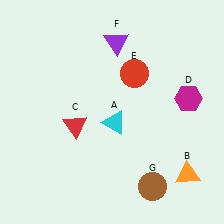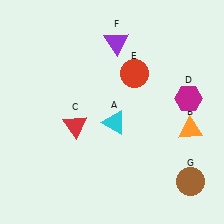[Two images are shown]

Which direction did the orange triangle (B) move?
The orange triangle (B) moved up.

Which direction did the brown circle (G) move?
The brown circle (G) moved right.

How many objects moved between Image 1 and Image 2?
2 objects moved between the two images.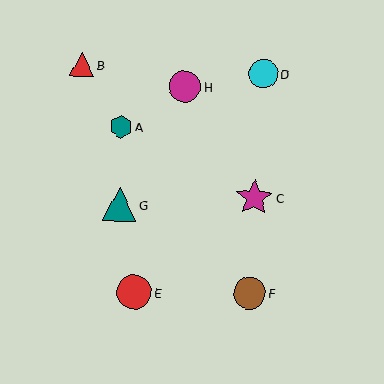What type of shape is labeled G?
Shape G is a teal triangle.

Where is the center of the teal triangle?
The center of the teal triangle is at (119, 204).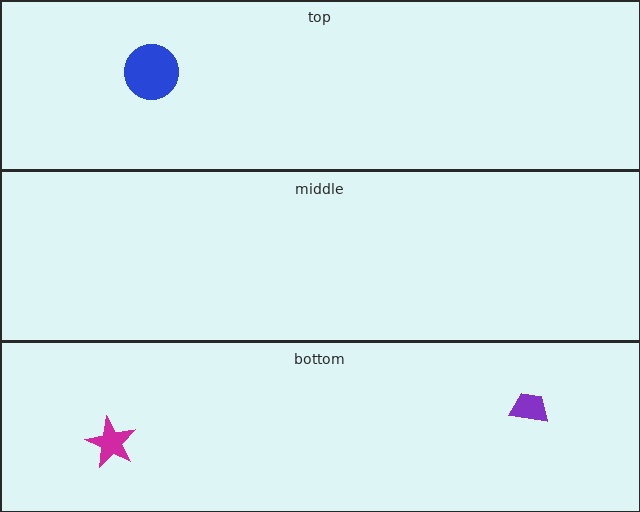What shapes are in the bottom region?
The purple trapezoid, the magenta star.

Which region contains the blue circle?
The top region.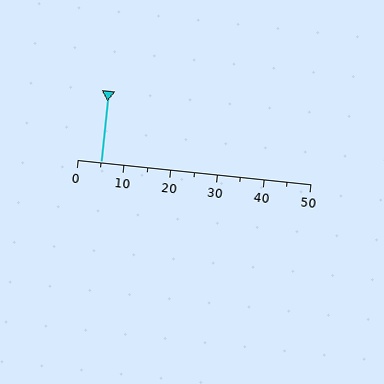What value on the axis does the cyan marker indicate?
The marker indicates approximately 5.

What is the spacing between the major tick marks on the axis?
The major ticks are spaced 10 apart.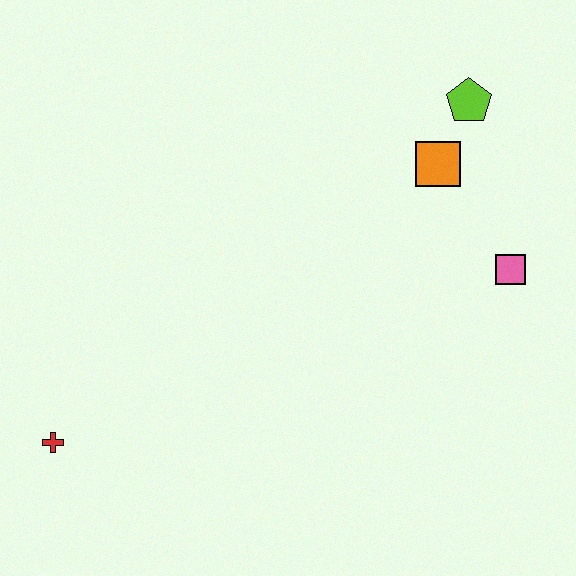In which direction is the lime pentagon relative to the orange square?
The lime pentagon is above the orange square.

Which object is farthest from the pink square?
The red cross is farthest from the pink square.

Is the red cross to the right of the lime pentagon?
No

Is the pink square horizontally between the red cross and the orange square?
No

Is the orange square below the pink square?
No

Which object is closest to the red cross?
The orange square is closest to the red cross.